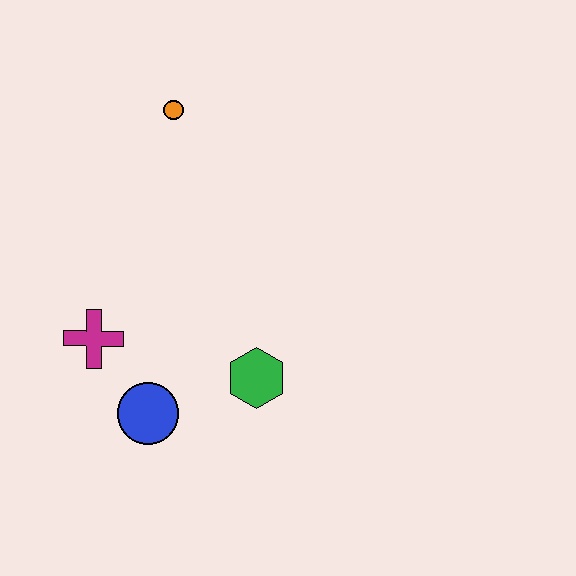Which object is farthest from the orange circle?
The blue circle is farthest from the orange circle.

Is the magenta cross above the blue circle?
Yes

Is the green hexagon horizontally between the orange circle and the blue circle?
No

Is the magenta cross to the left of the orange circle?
Yes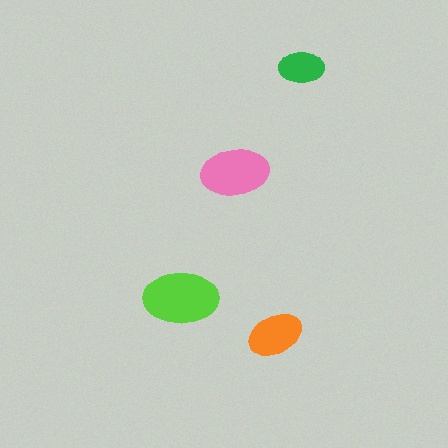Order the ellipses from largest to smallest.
the lime one, the pink one, the orange one, the green one.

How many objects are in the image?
There are 4 objects in the image.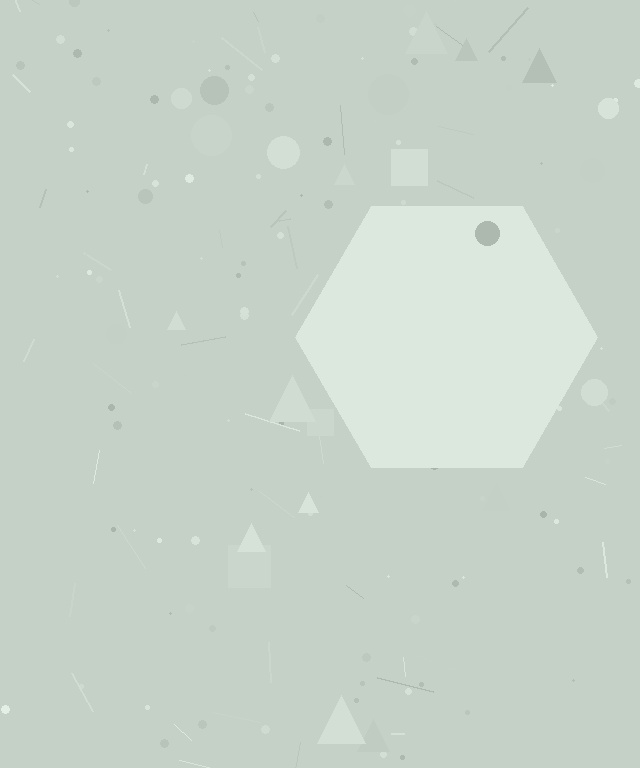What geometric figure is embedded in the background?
A hexagon is embedded in the background.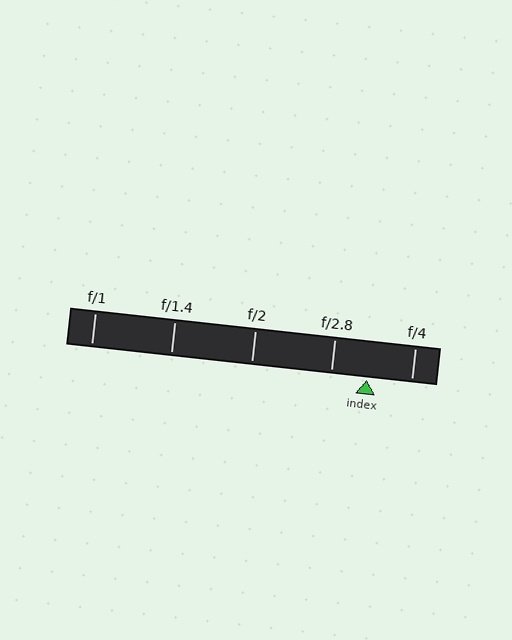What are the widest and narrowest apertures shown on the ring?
The widest aperture shown is f/1 and the narrowest is f/4.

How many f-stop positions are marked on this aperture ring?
There are 5 f-stop positions marked.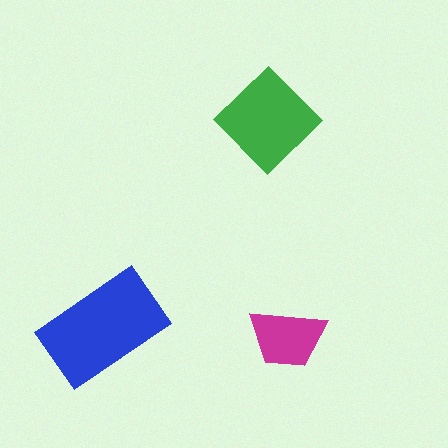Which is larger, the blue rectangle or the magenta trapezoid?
The blue rectangle.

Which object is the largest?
The blue rectangle.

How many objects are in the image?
There are 3 objects in the image.